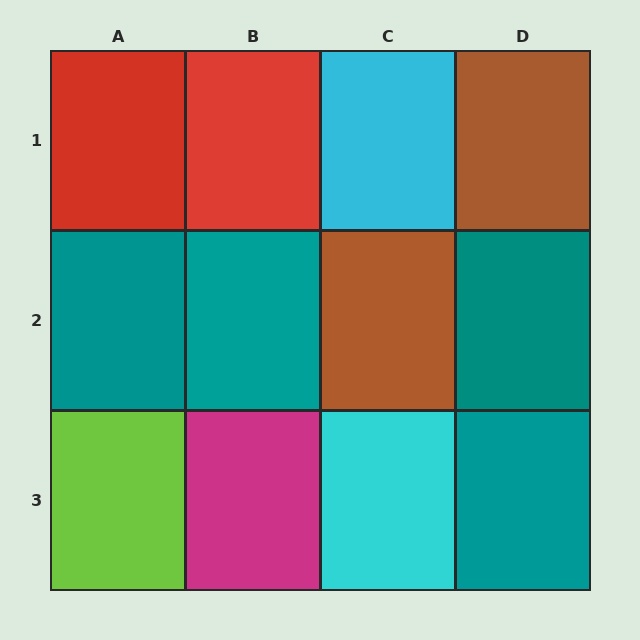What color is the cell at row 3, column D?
Teal.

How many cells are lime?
1 cell is lime.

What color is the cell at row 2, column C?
Brown.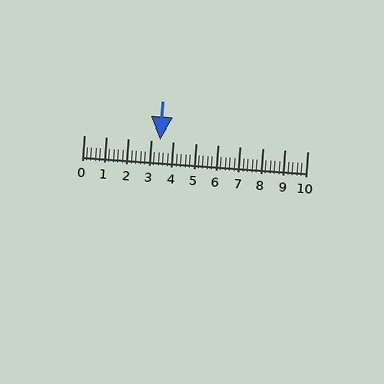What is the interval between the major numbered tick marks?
The major tick marks are spaced 1 units apart.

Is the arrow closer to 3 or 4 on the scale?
The arrow is closer to 3.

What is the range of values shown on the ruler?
The ruler shows values from 0 to 10.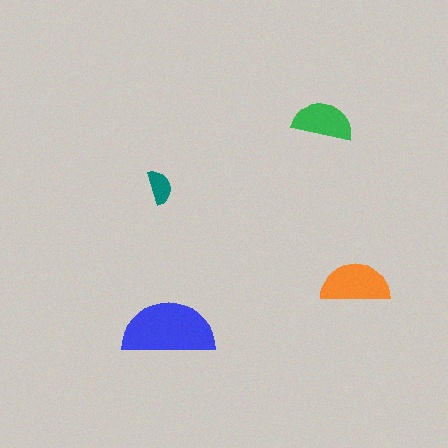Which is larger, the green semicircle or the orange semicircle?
The orange one.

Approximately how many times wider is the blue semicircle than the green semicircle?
About 1.5 times wider.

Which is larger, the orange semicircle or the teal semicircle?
The orange one.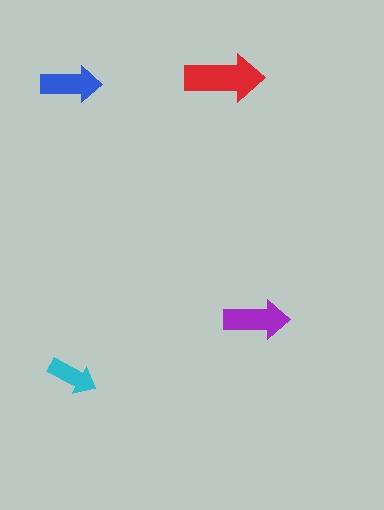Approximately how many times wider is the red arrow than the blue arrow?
About 1.5 times wider.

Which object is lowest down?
The cyan arrow is bottommost.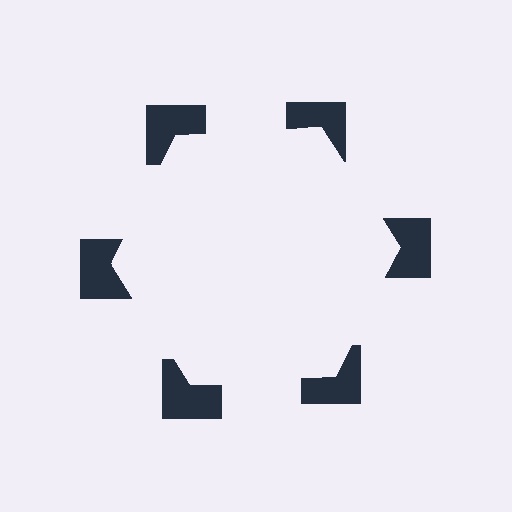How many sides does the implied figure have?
6 sides.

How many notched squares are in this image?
There are 6 — one at each vertex of the illusory hexagon.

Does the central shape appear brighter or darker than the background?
It typically appears slightly brighter than the background, even though no actual brightness change is drawn.